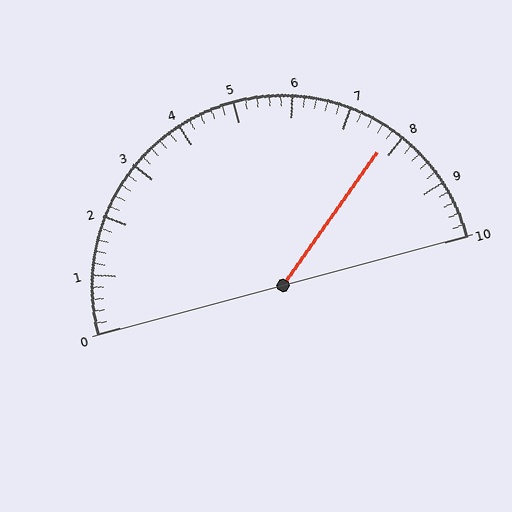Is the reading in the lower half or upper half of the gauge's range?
The reading is in the upper half of the range (0 to 10).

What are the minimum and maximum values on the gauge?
The gauge ranges from 0 to 10.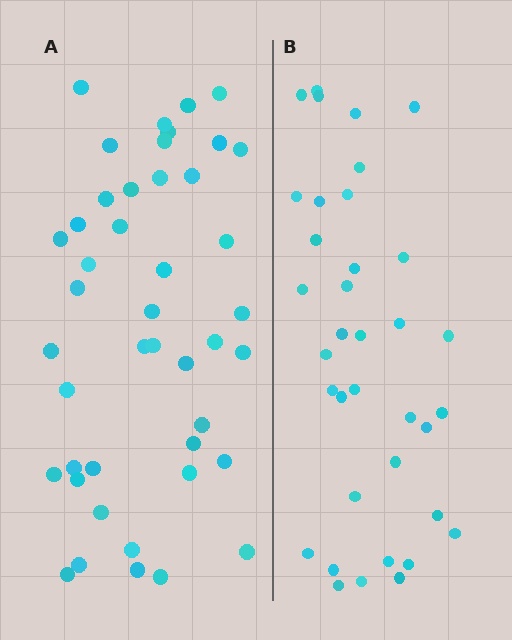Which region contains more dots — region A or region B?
Region A (the left region) has more dots.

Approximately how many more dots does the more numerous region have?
Region A has roughly 8 or so more dots than region B.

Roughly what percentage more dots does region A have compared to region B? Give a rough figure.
About 20% more.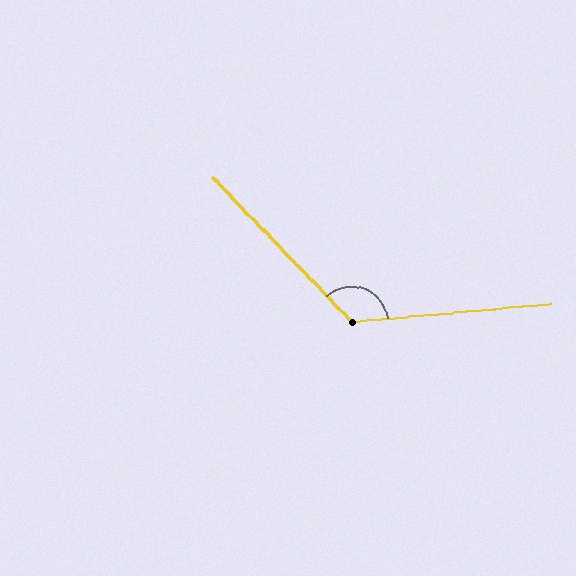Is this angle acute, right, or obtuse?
It is obtuse.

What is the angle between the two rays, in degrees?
Approximately 128 degrees.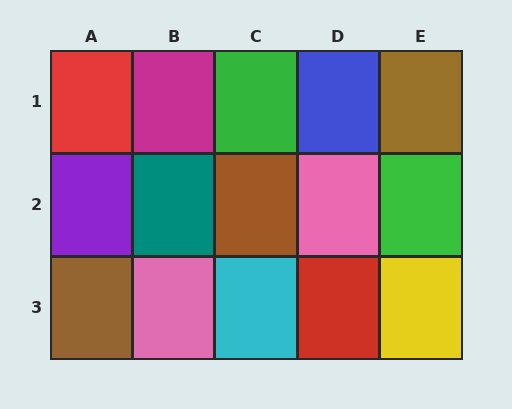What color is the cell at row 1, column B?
Magenta.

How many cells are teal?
1 cell is teal.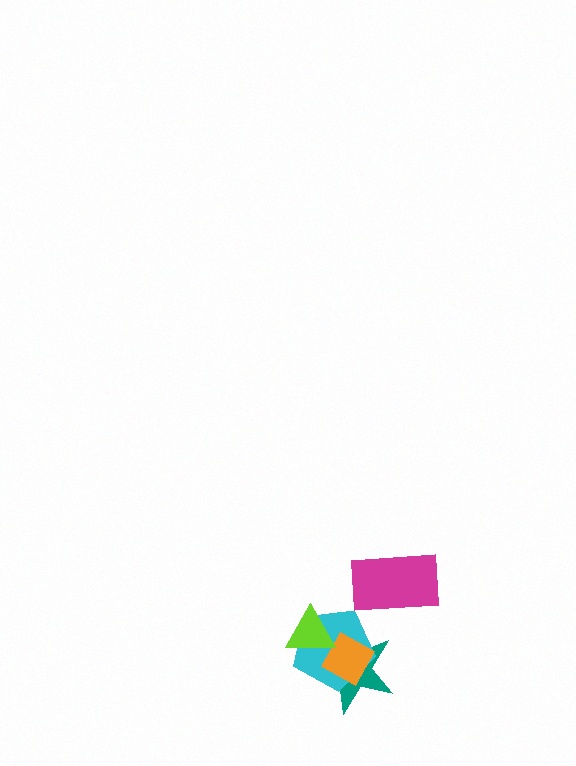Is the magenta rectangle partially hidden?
No, no other shape covers it.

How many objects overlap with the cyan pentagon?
3 objects overlap with the cyan pentagon.